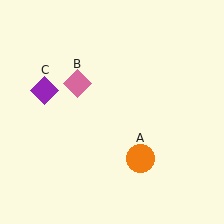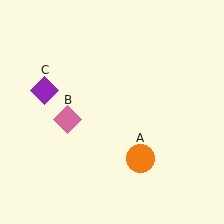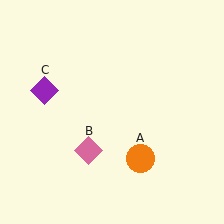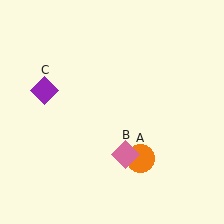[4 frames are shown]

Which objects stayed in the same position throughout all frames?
Orange circle (object A) and purple diamond (object C) remained stationary.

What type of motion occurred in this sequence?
The pink diamond (object B) rotated counterclockwise around the center of the scene.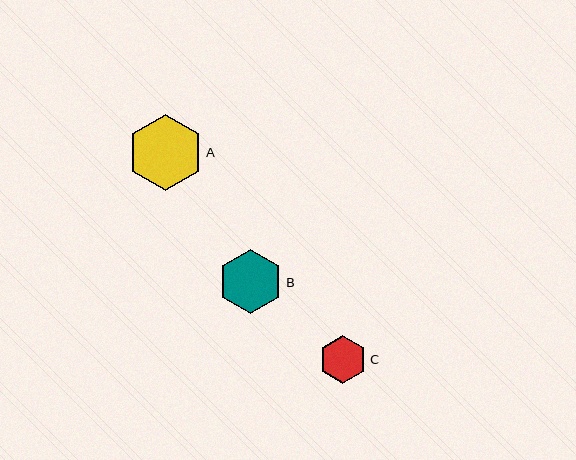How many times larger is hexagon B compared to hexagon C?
Hexagon B is approximately 1.3 times the size of hexagon C.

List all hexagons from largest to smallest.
From largest to smallest: A, B, C.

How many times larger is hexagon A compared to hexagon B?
Hexagon A is approximately 1.2 times the size of hexagon B.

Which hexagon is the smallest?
Hexagon C is the smallest with a size of approximately 48 pixels.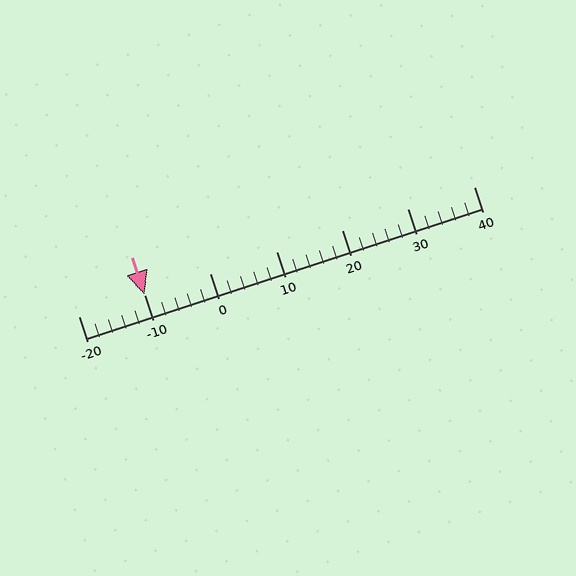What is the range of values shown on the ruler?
The ruler shows values from -20 to 40.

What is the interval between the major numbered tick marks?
The major tick marks are spaced 10 units apart.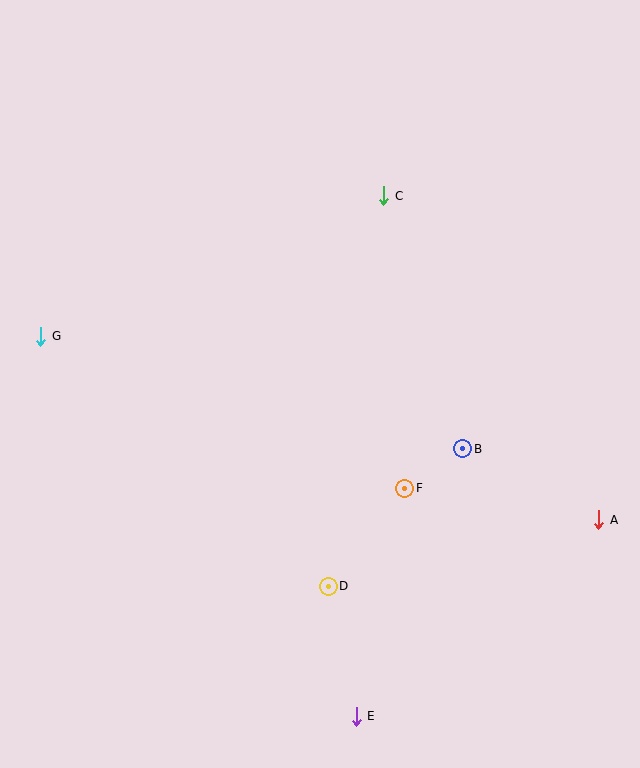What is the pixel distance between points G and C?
The distance between G and C is 371 pixels.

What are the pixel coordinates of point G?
Point G is at (41, 336).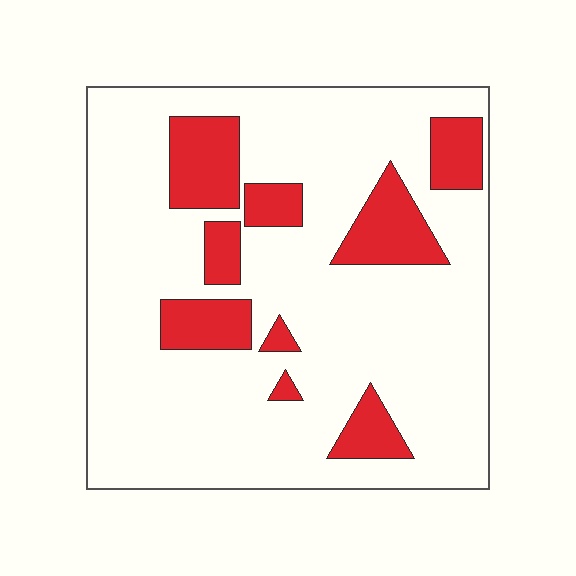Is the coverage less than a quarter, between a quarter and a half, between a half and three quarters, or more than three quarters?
Less than a quarter.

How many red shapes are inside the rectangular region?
9.